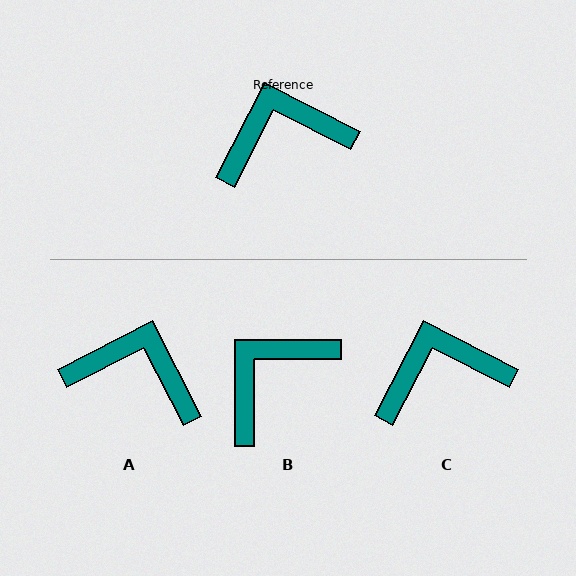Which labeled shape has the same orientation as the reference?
C.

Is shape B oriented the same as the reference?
No, it is off by about 27 degrees.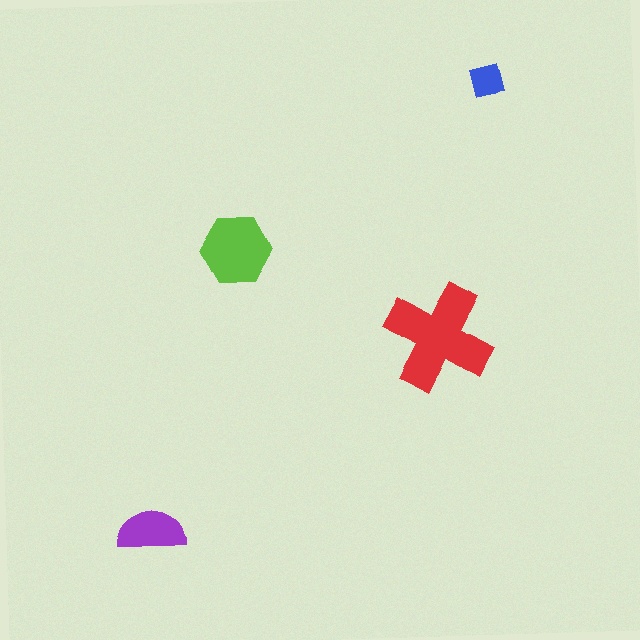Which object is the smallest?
The blue square.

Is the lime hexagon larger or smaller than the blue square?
Larger.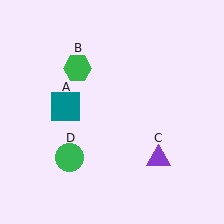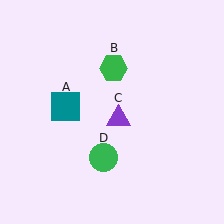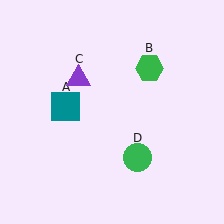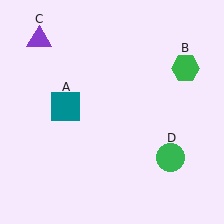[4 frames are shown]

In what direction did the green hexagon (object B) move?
The green hexagon (object B) moved right.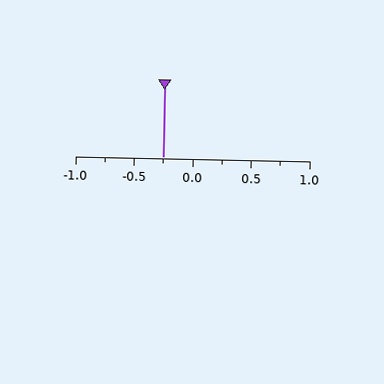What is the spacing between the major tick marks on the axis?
The major ticks are spaced 0.5 apart.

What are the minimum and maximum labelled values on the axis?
The axis runs from -1.0 to 1.0.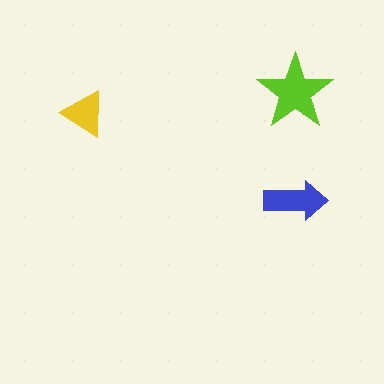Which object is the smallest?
The yellow triangle.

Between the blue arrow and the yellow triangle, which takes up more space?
The blue arrow.